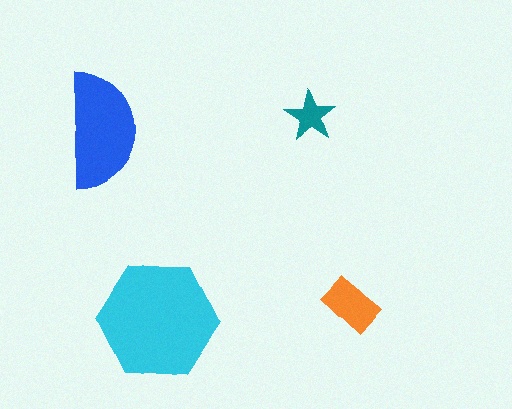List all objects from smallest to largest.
The teal star, the orange rectangle, the blue semicircle, the cyan hexagon.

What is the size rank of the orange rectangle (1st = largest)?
3rd.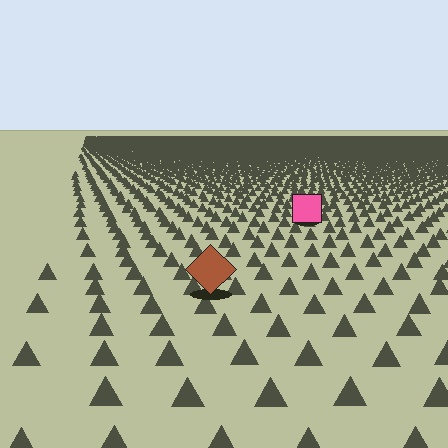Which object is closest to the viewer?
The brown diamond is closest. The texture marks near it are larger and more spread out.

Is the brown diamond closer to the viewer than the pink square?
Yes. The brown diamond is closer — you can tell from the texture gradient: the ground texture is coarser near it.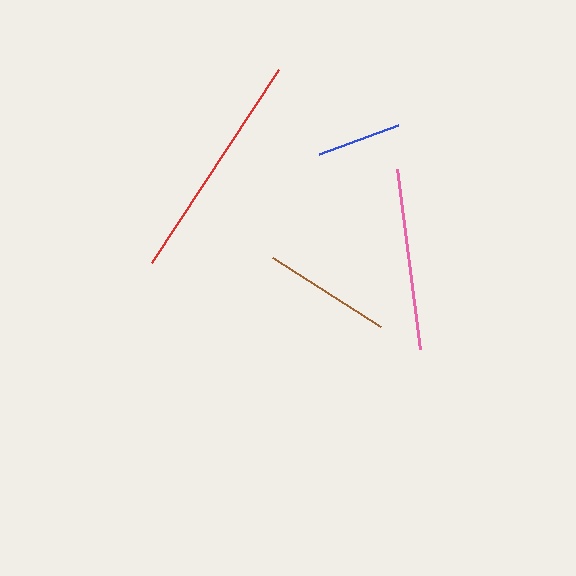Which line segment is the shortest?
The blue line is the shortest at approximately 84 pixels.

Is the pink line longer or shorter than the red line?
The red line is longer than the pink line.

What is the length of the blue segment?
The blue segment is approximately 84 pixels long.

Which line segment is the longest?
The red line is the longest at approximately 231 pixels.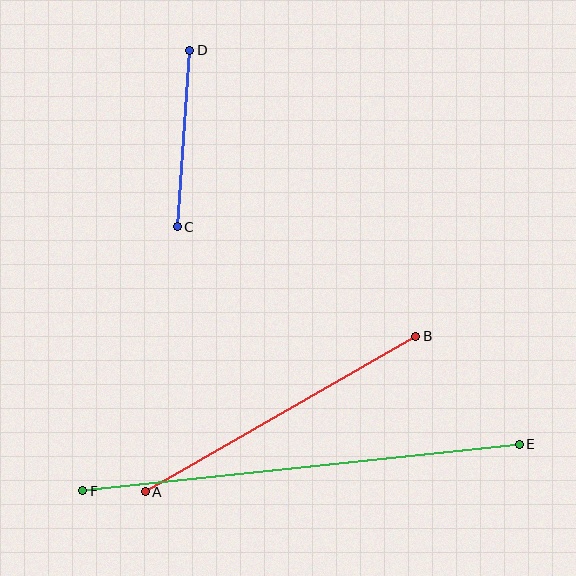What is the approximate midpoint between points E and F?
The midpoint is at approximately (301, 468) pixels.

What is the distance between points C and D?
The distance is approximately 177 pixels.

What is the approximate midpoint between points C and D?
The midpoint is at approximately (184, 139) pixels.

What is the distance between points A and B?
The distance is approximately 312 pixels.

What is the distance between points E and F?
The distance is approximately 439 pixels.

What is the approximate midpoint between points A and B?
The midpoint is at approximately (280, 414) pixels.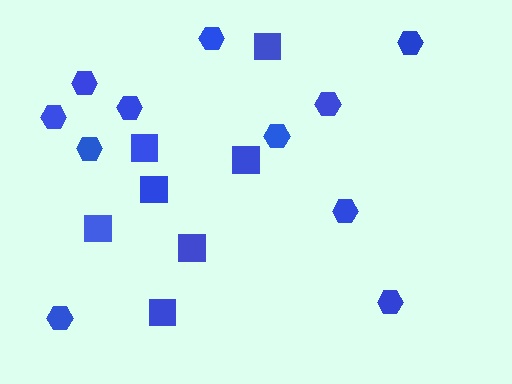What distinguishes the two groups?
There are 2 groups: one group of hexagons (11) and one group of squares (7).